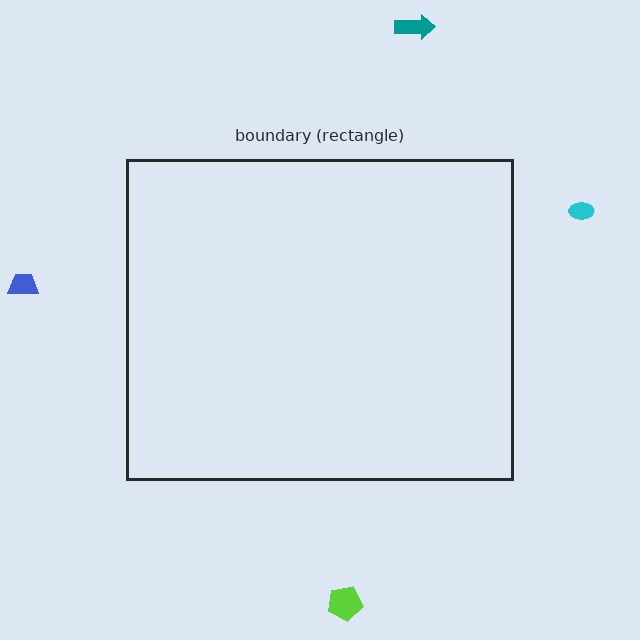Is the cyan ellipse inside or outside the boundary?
Outside.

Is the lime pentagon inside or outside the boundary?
Outside.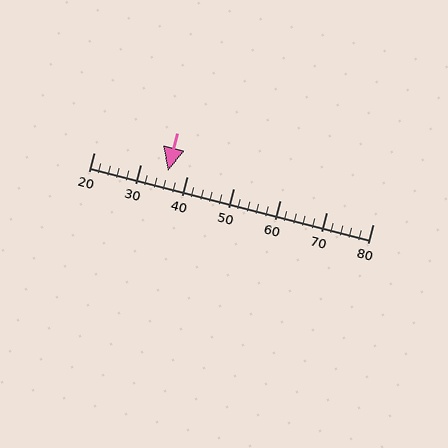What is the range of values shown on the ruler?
The ruler shows values from 20 to 80.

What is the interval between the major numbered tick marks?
The major tick marks are spaced 10 units apart.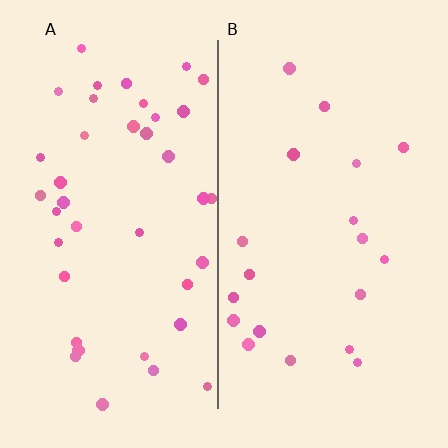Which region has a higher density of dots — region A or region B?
A (the left).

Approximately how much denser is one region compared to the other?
Approximately 2.1× — region A over region B.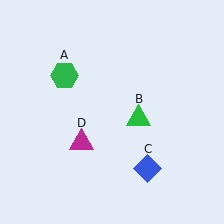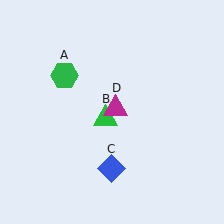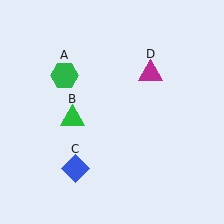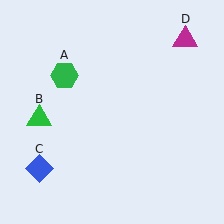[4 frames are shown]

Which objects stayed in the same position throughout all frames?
Green hexagon (object A) remained stationary.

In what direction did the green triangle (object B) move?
The green triangle (object B) moved left.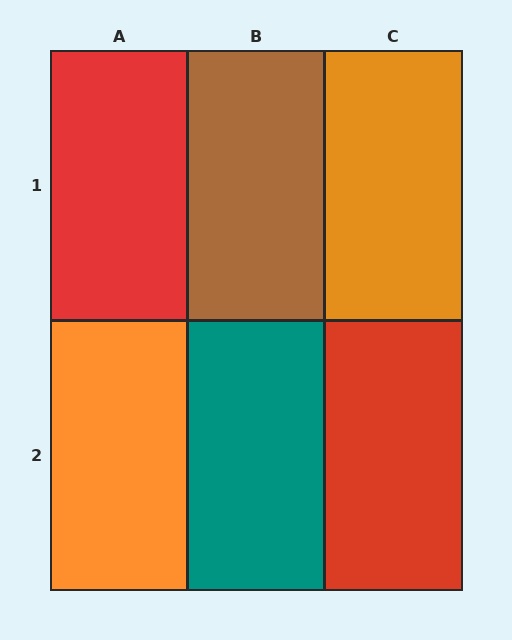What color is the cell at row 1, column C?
Orange.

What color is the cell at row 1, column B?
Brown.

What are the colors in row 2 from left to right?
Orange, teal, red.